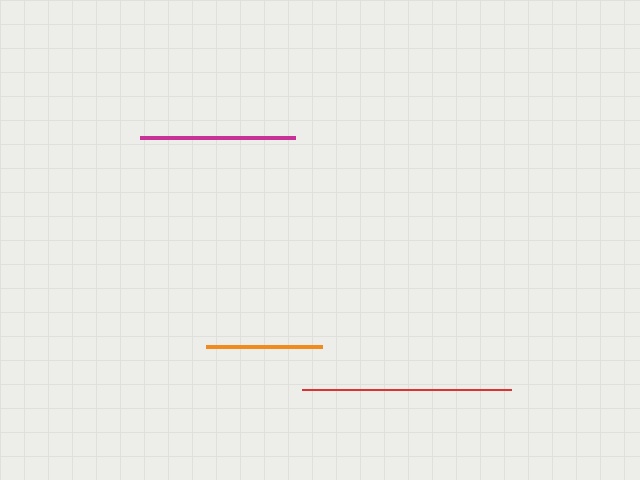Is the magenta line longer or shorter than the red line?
The red line is longer than the magenta line.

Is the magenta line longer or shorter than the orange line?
The magenta line is longer than the orange line.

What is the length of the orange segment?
The orange segment is approximately 116 pixels long.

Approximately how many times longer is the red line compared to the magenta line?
The red line is approximately 1.3 times the length of the magenta line.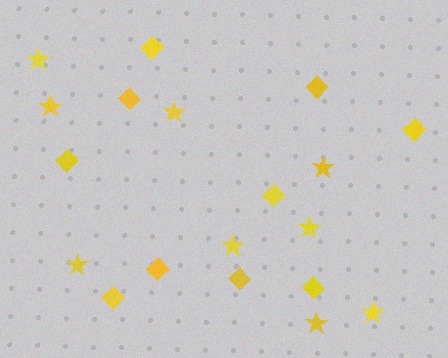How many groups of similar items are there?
There are 2 groups: one group of diamonds (10) and one group of stars (9).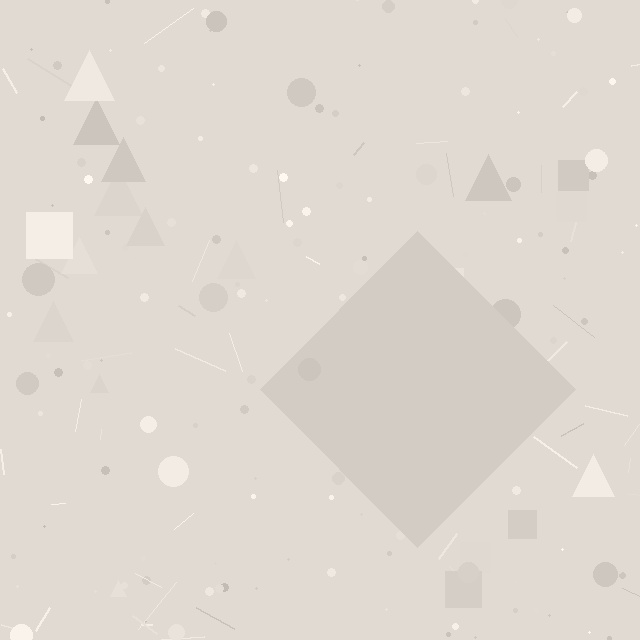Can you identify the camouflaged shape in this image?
The camouflaged shape is a diamond.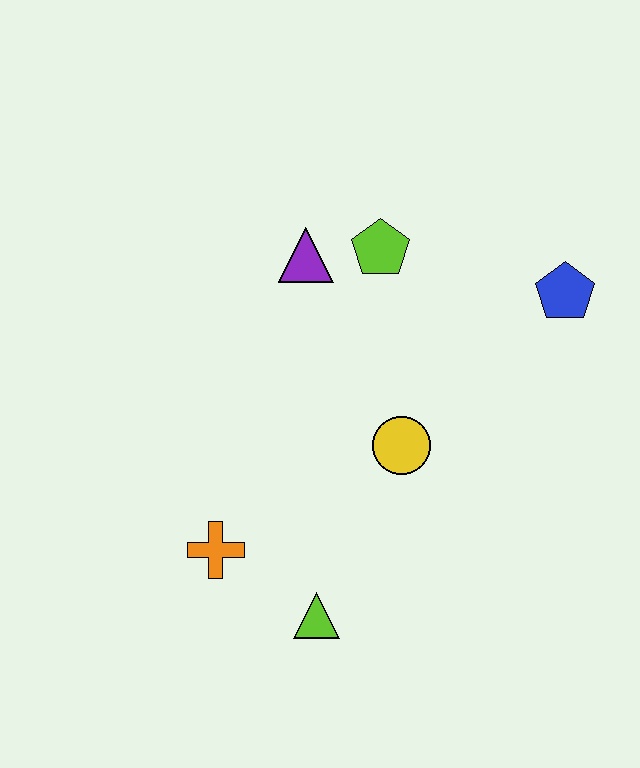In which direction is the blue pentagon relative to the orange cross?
The blue pentagon is to the right of the orange cross.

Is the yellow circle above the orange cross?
Yes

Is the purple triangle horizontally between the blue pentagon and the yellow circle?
No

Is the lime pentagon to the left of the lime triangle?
No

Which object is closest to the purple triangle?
The lime pentagon is closest to the purple triangle.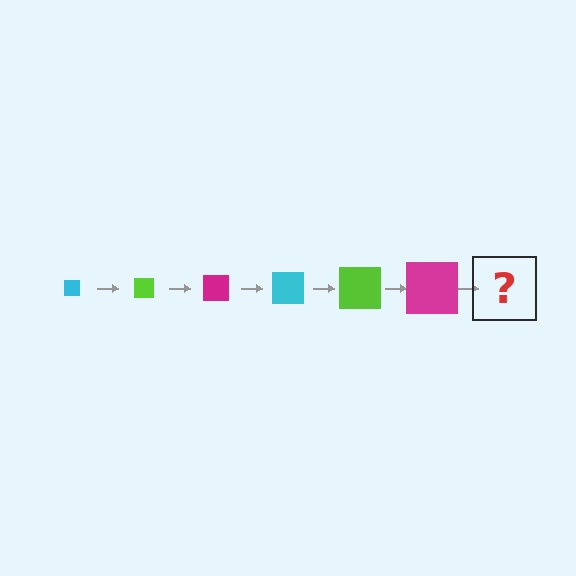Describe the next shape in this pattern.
It should be a cyan square, larger than the previous one.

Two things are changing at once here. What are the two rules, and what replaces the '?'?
The two rules are that the square grows larger each step and the color cycles through cyan, lime, and magenta. The '?' should be a cyan square, larger than the previous one.